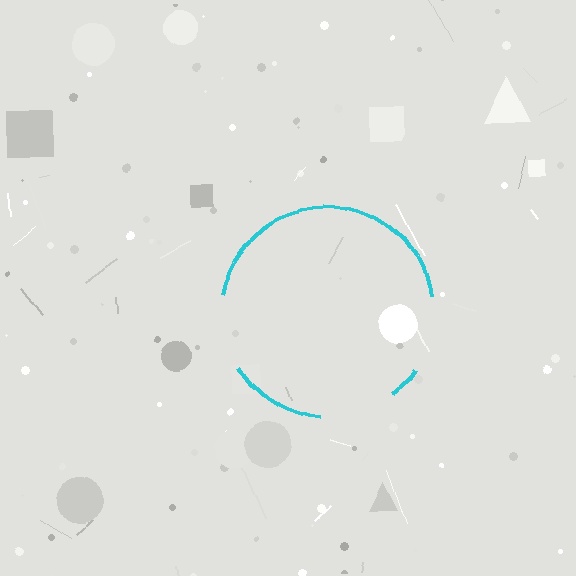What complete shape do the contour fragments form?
The contour fragments form a circle.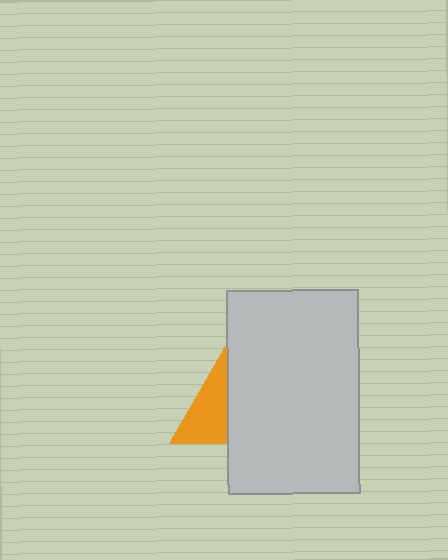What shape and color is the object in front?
The object in front is a light gray rectangle.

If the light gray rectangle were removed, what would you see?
You would see the complete orange triangle.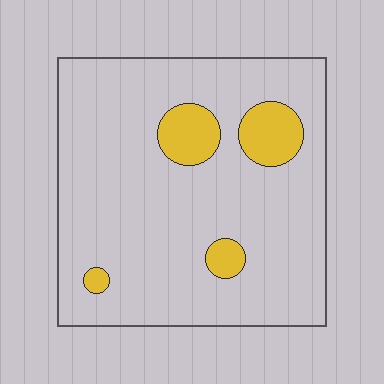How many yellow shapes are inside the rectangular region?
4.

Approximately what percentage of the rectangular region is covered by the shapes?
Approximately 10%.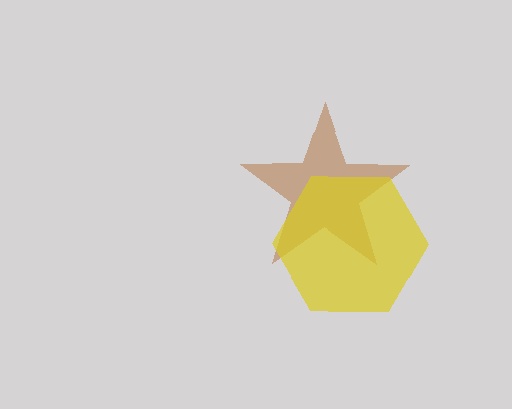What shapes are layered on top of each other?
The layered shapes are: a brown star, a yellow hexagon.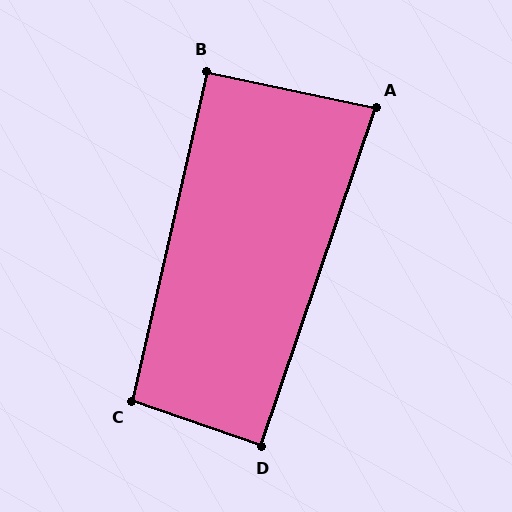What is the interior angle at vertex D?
Approximately 89 degrees (approximately right).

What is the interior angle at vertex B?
Approximately 91 degrees (approximately right).